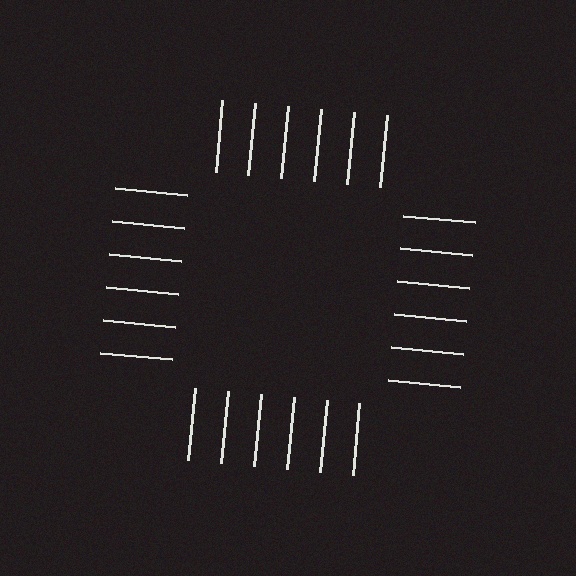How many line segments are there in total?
24 — 6 along each of the 4 edges.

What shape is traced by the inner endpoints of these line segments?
An illusory square — the line segments terminate on its edges but no continuous stroke is drawn.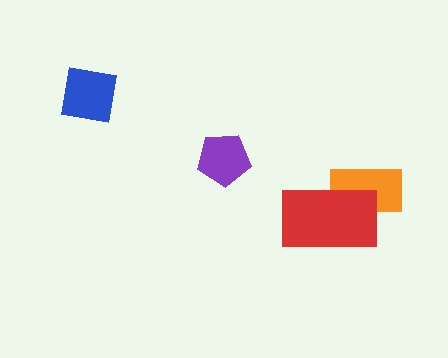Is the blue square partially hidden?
No, no other shape covers it.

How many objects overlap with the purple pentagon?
0 objects overlap with the purple pentagon.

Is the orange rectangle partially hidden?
Yes, it is partially covered by another shape.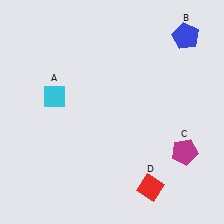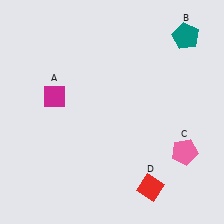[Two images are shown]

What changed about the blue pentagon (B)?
In Image 1, B is blue. In Image 2, it changed to teal.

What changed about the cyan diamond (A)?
In Image 1, A is cyan. In Image 2, it changed to magenta.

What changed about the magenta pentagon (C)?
In Image 1, C is magenta. In Image 2, it changed to pink.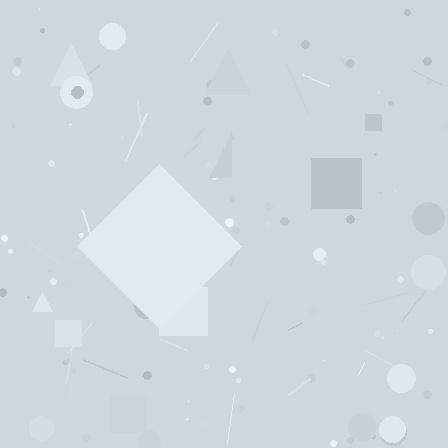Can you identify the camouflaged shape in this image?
The camouflaged shape is a diamond.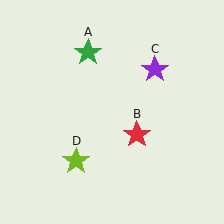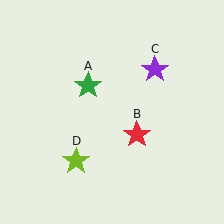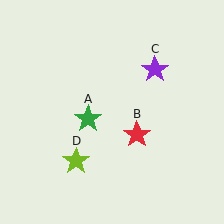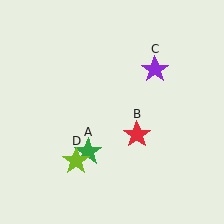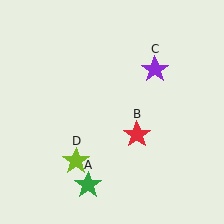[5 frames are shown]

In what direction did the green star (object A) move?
The green star (object A) moved down.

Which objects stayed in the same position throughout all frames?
Red star (object B) and purple star (object C) and lime star (object D) remained stationary.